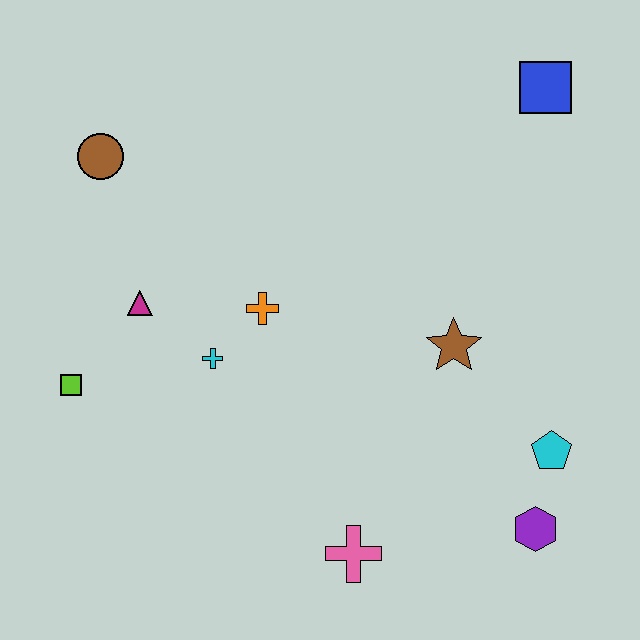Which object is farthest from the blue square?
The lime square is farthest from the blue square.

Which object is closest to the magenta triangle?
The cyan cross is closest to the magenta triangle.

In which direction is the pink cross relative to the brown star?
The pink cross is below the brown star.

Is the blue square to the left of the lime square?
No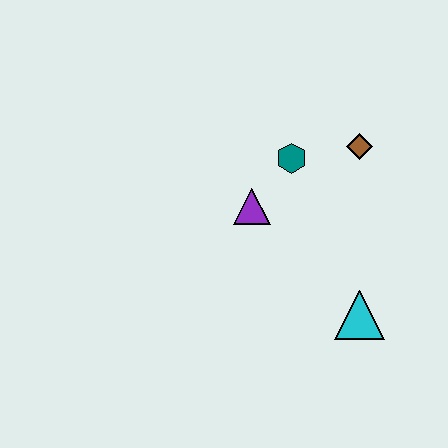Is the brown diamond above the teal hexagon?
Yes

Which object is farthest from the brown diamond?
The cyan triangle is farthest from the brown diamond.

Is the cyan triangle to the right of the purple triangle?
Yes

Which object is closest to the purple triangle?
The teal hexagon is closest to the purple triangle.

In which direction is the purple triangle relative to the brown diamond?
The purple triangle is to the left of the brown diamond.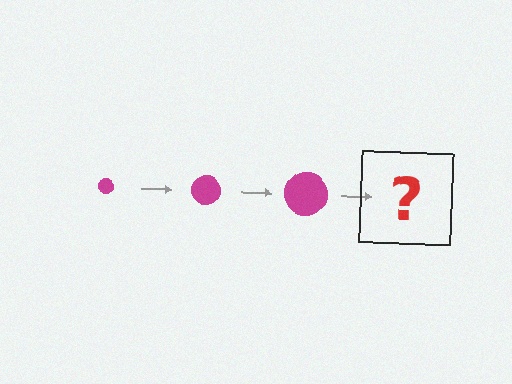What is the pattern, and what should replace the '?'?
The pattern is that the circle gets progressively larger each step. The '?' should be a magenta circle, larger than the previous one.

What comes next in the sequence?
The next element should be a magenta circle, larger than the previous one.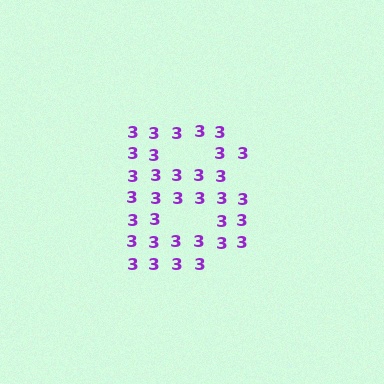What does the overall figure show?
The overall figure shows the letter B.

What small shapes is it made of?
It is made of small digit 3's.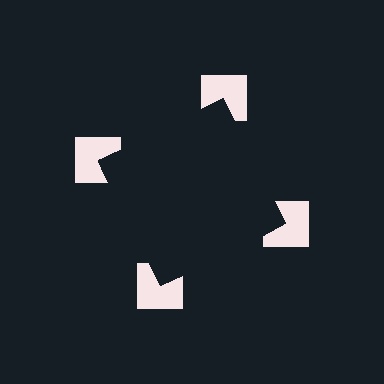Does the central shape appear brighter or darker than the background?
It typically appears slightly darker than the background, even though no actual brightness change is drawn.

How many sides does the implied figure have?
4 sides.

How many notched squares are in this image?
There are 4 — one at each vertex of the illusory square.